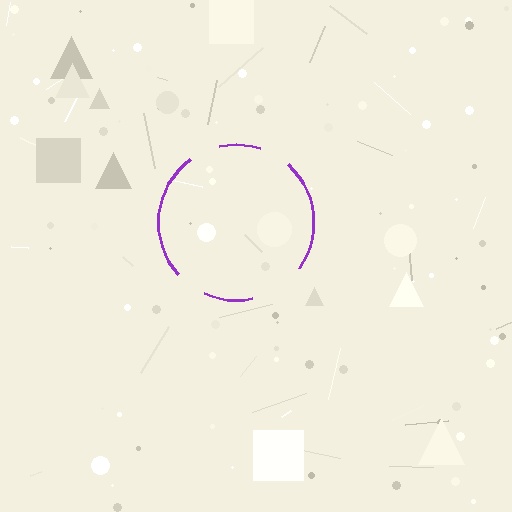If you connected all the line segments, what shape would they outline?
They would outline a circle.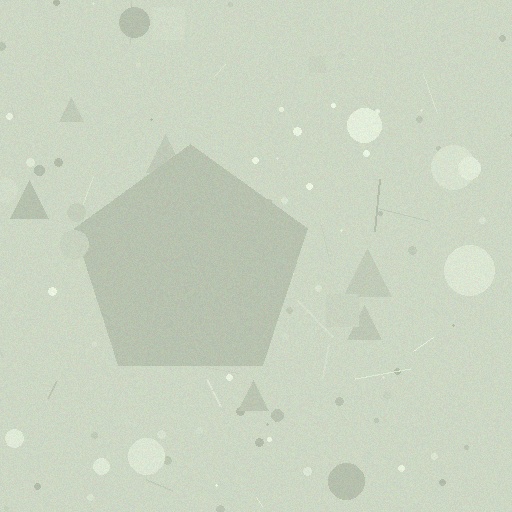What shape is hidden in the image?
A pentagon is hidden in the image.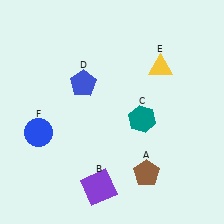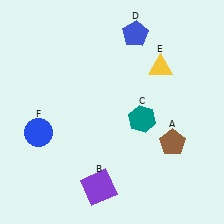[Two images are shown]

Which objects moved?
The objects that moved are: the brown pentagon (A), the blue pentagon (D).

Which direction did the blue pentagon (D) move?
The blue pentagon (D) moved right.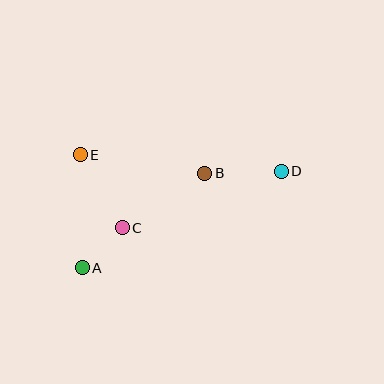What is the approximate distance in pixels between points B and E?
The distance between B and E is approximately 126 pixels.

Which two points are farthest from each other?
Points A and D are farthest from each other.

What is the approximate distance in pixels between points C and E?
The distance between C and E is approximately 84 pixels.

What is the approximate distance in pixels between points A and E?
The distance between A and E is approximately 113 pixels.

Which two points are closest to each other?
Points A and C are closest to each other.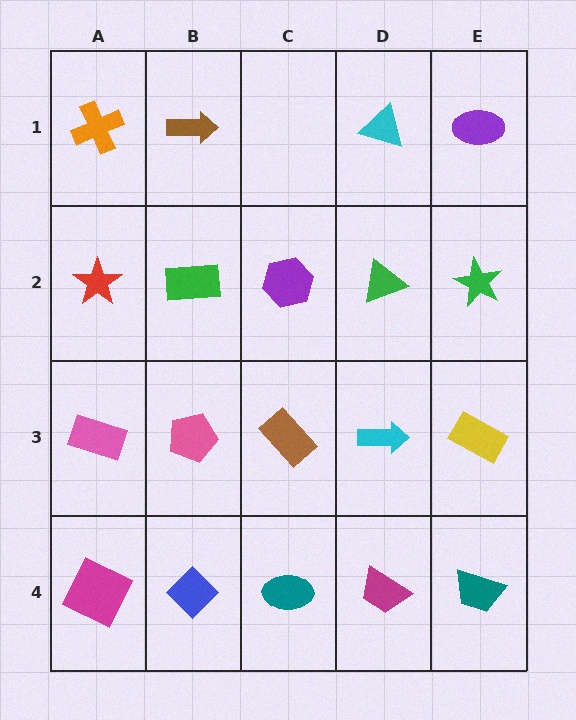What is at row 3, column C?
A brown rectangle.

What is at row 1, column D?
A cyan triangle.